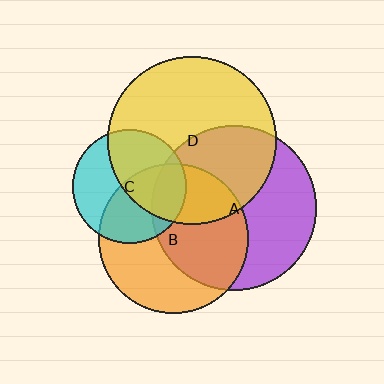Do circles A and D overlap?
Yes.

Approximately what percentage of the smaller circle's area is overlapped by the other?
Approximately 40%.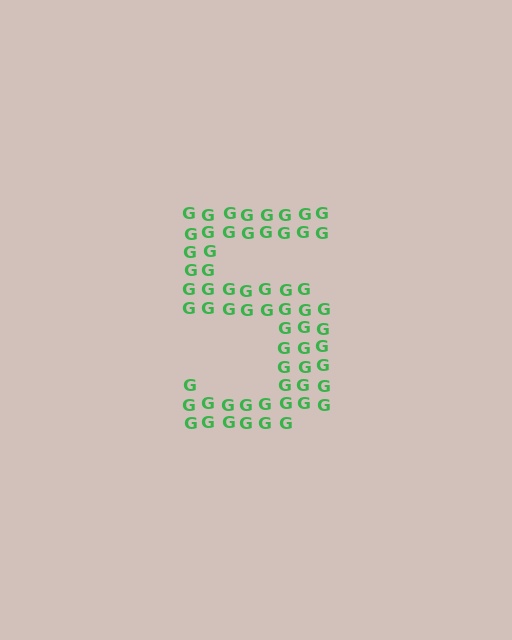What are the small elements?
The small elements are letter G's.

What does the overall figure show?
The overall figure shows the digit 5.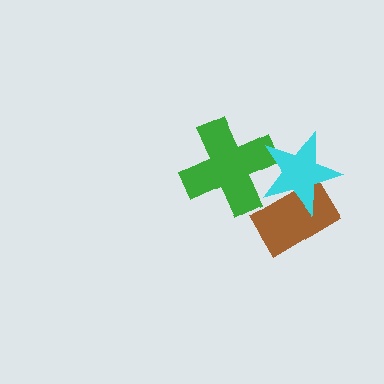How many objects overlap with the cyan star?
2 objects overlap with the cyan star.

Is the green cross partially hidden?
Yes, it is partially covered by another shape.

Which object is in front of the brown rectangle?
The cyan star is in front of the brown rectangle.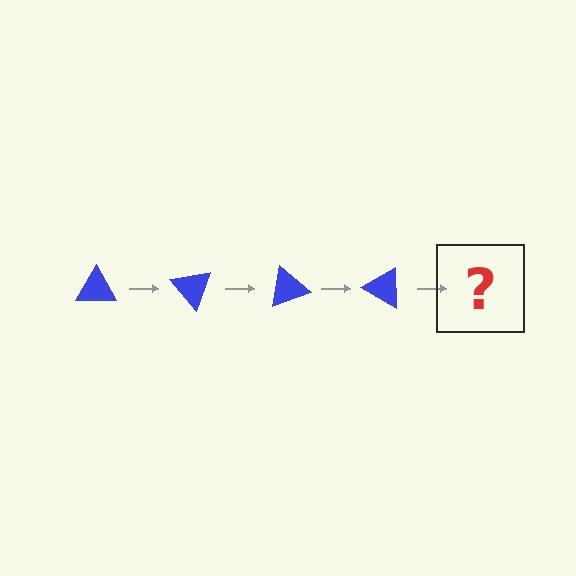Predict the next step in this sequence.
The next step is a blue triangle rotated 200 degrees.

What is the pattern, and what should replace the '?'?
The pattern is that the triangle rotates 50 degrees each step. The '?' should be a blue triangle rotated 200 degrees.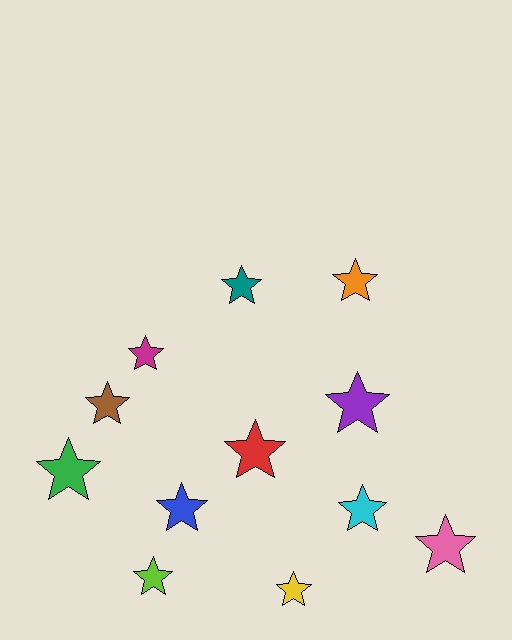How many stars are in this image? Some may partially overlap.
There are 12 stars.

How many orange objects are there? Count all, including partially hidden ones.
There is 1 orange object.